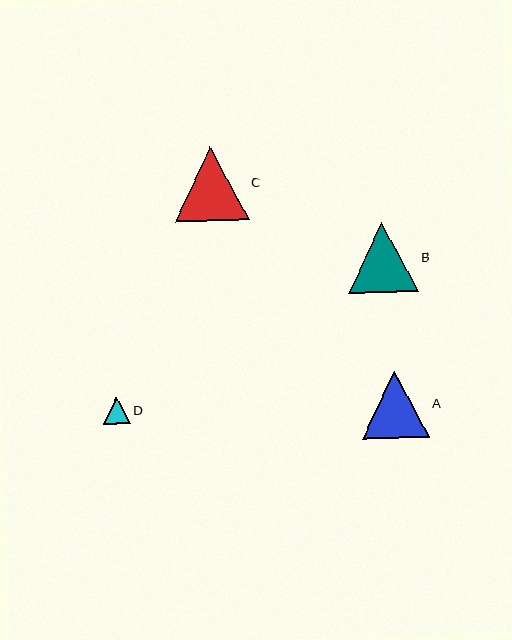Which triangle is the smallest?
Triangle D is the smallest with a size of approximately 27 pixels.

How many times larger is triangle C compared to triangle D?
Triangle C is approximately 2.7 times the size of triangle D.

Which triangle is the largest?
Triangle C is the largest with a size of approximately 74 pixels.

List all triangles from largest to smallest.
From largest to smallest: C, B, A, D.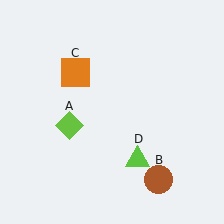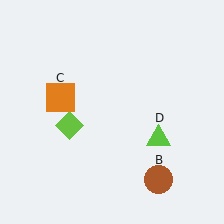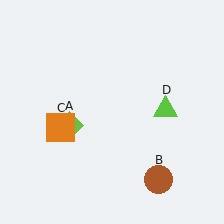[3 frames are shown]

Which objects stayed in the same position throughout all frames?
Lime diamond (object A) and brown circle (object B) remained stationary.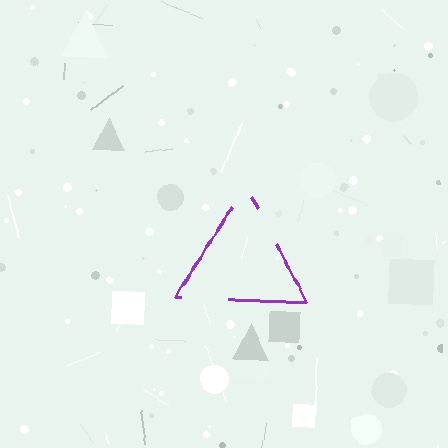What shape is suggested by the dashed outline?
The dashed outline suggests a triangle.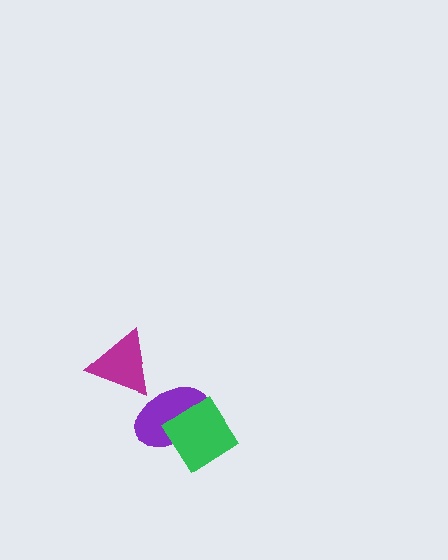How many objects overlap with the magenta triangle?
0 objects overlap with the magenta triangle.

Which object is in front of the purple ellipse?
The green diamond is in front of the purple ellipse.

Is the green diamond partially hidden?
No, no other shape covers it.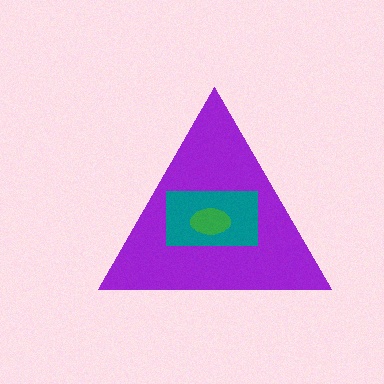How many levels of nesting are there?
3.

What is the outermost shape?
The purple triangle.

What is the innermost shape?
The green ellipse.